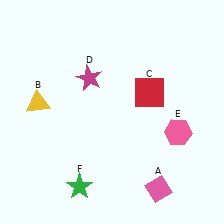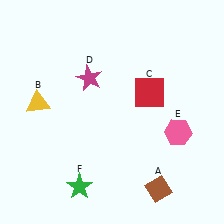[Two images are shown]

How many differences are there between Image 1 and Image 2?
There is 1 difference between the two images.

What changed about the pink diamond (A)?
In Image 1, A is pink. In Image 2, it changed to brown.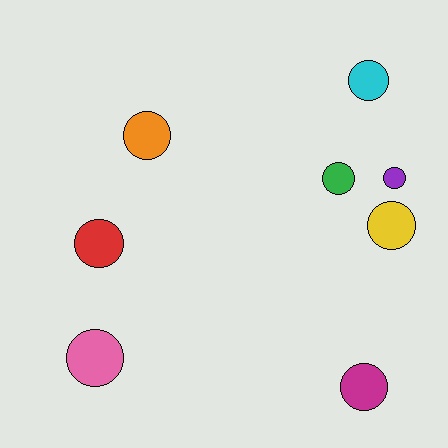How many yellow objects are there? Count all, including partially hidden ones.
There is 1 yellow object.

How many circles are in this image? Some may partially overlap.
There are 8 circles.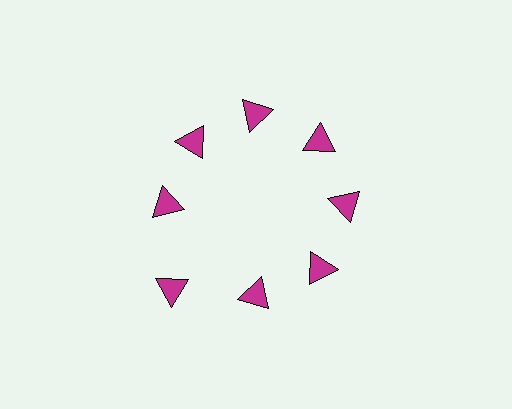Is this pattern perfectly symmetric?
No. The 8 magenta triangles are arranged in a ring, but one element near the 8 o'clock position is pushed outward from the center, breaking the 8-fold rotational symmetry.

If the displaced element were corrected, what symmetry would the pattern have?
It would have 8-fold rotational symmetry — the pattern would map onto itself every 45 degrees.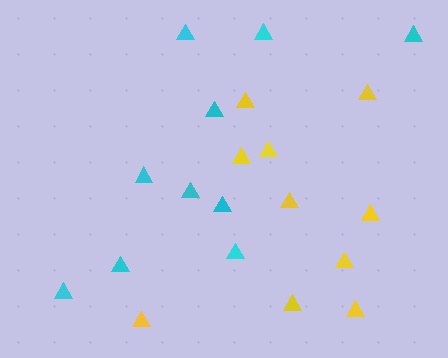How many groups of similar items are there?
There are 2 groups: one group of cyan triangles (10) and one group of yellow triangles (10).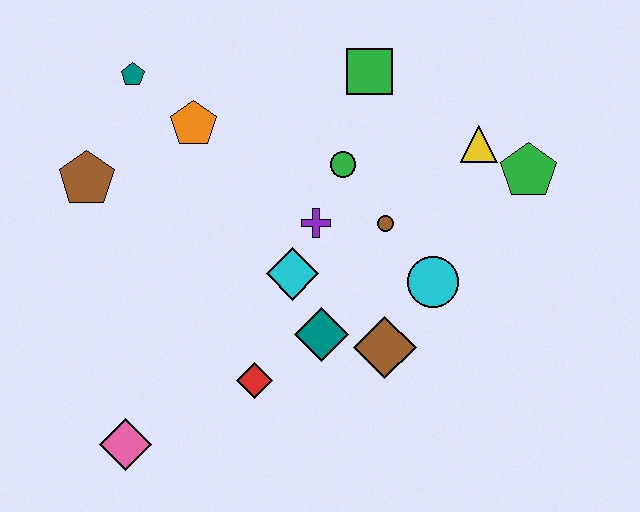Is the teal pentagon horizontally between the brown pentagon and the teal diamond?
Yes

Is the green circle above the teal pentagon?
No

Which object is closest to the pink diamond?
The red diamond is closest to the pink diamond.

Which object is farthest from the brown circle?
The pink diamond is farthest from the brown circle.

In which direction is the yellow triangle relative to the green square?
The yellow triangle is to the right of the green square.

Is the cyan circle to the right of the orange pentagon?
Yes